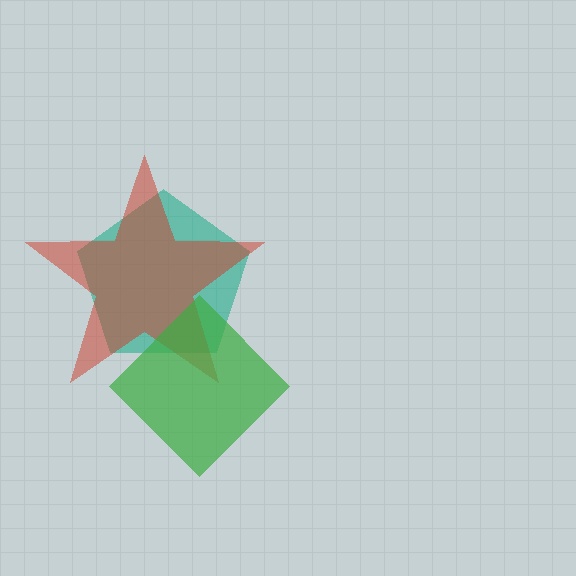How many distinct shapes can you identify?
There are 3 distinct shapes: a teal pentagon, a red star, a green diamond.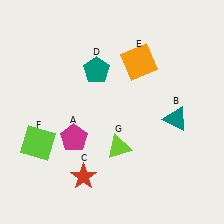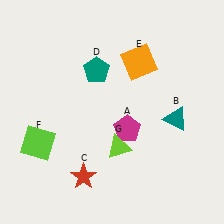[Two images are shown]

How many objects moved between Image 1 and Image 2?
1 object moved between the two images.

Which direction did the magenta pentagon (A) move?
The magenta pentagon (A) moved right.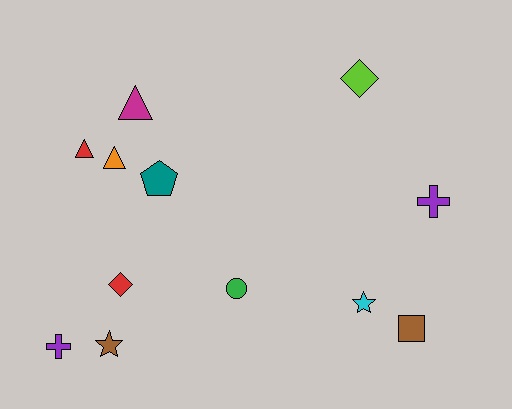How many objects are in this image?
There are 12 objects.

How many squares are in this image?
There is 1 square.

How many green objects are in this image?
There is 1 green object.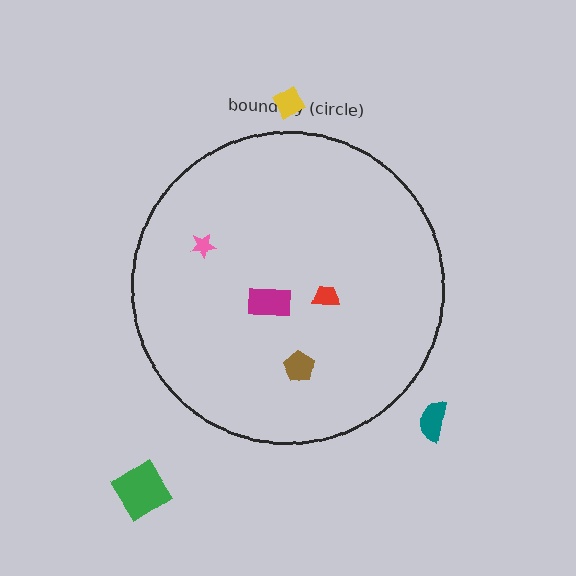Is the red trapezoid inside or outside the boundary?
Inside.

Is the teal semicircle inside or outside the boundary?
Outside.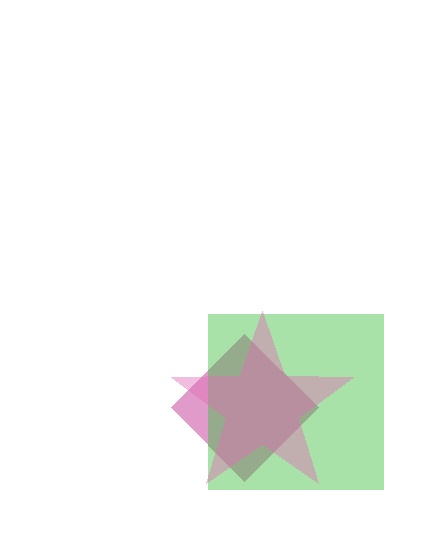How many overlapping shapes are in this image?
There are 3 overlapping shapes in the image.